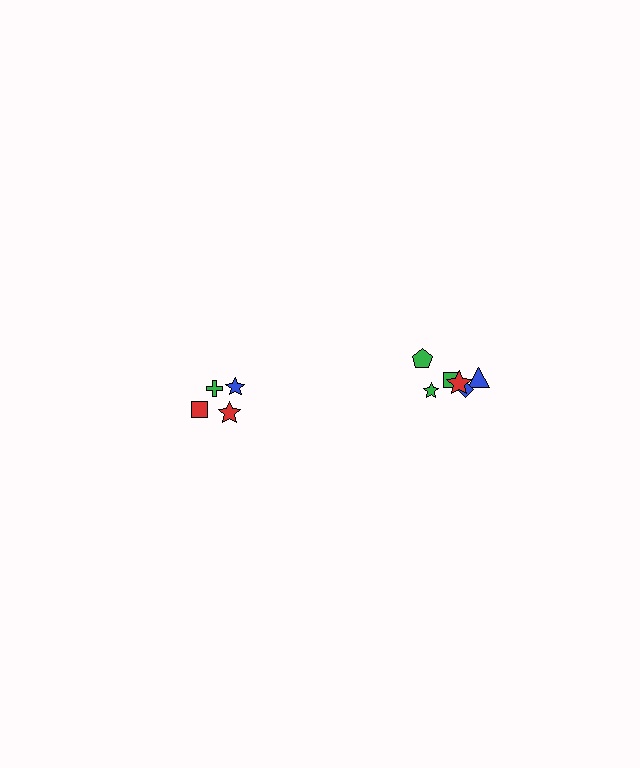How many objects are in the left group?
There are 4 objects.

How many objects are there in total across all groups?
There are 10 objects.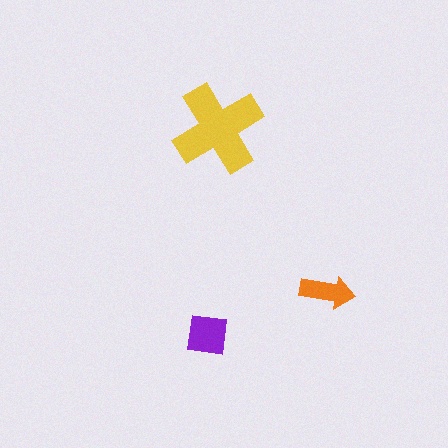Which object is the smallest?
The orange arrow.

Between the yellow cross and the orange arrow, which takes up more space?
The yellow cross.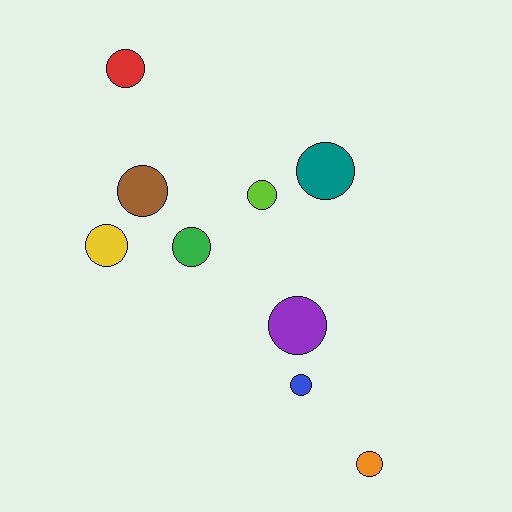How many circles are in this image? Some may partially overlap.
There are 9 circles.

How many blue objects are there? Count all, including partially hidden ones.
There is 1 blue object.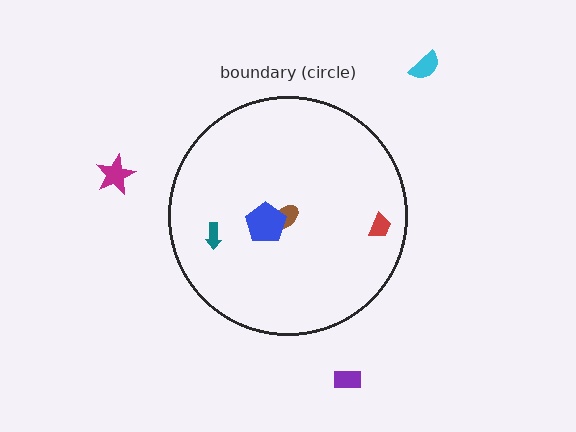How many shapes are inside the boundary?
4 inside, 3 outside.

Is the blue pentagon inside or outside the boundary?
Inside.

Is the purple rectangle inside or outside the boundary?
Outside.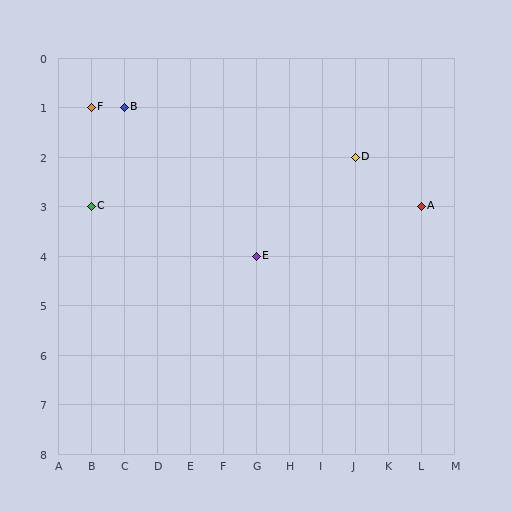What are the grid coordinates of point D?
Point D is at grid coordinates (J, 2).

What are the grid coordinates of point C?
Point C is at grid coordinates (B, 3).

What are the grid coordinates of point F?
Point F is at grid coordinates (B, 1).